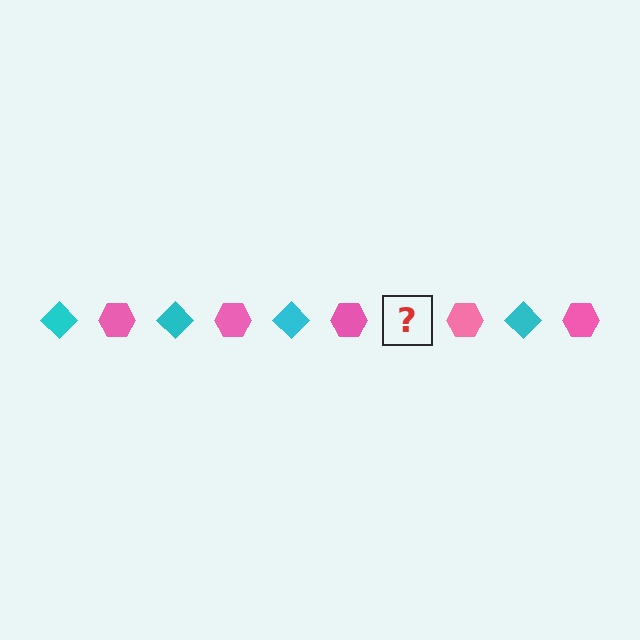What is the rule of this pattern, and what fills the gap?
The rule is that the pattern alternates between cyan diamond and pink hexagon. The gap should be filled with a cyan diamond.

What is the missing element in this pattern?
The missing element is a cyan diamond.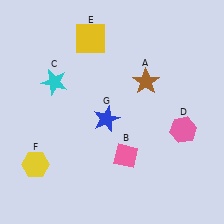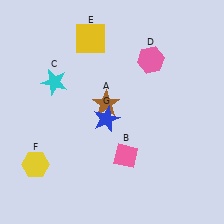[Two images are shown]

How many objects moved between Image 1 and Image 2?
2 objects moved between the two images.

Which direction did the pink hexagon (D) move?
The pink hexagon (D) moved up.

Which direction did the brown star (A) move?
The brown star (A) moved left.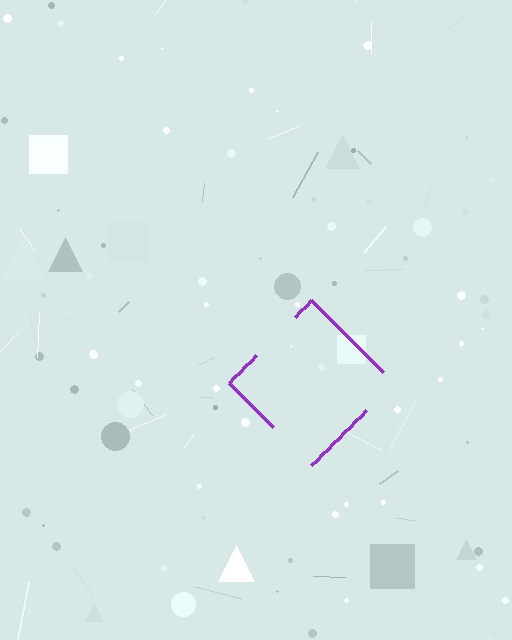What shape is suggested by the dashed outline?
The dashed outline suggests a diamond.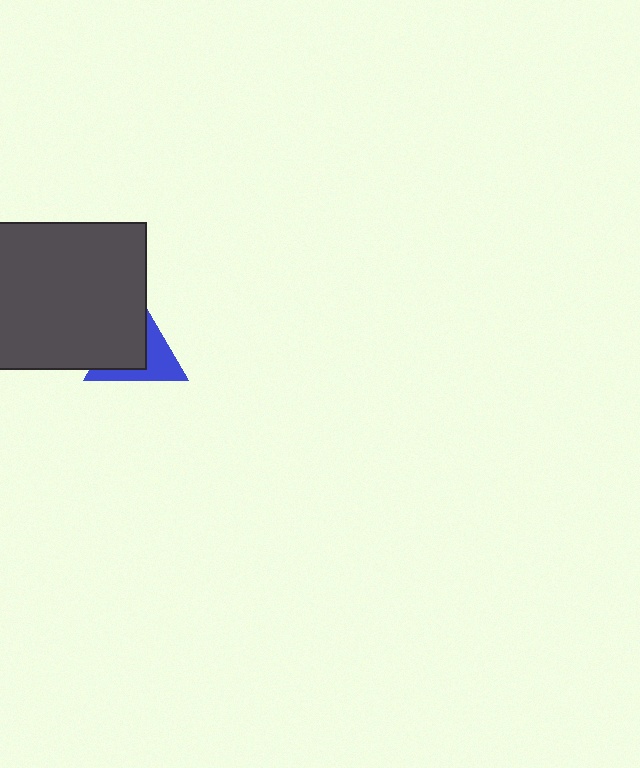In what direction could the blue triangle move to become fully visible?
The blue triangle could move right. That would shift it out from behind the dark gray rectangle entirely.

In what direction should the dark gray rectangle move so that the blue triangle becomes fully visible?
The dark gray rectangle should move left. That is the shortest direction to clear the overlap and leave the blue triangle fully visible.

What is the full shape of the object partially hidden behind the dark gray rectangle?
The partially hidden object is a blue triangle.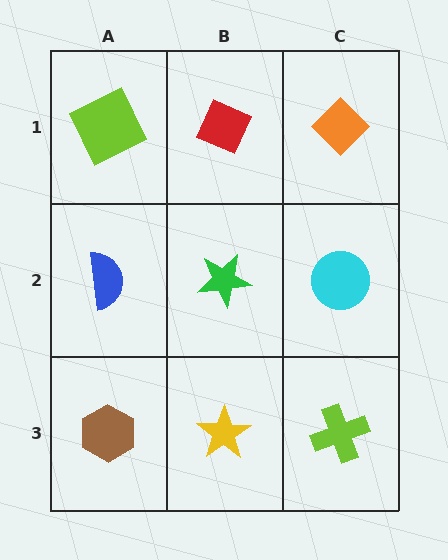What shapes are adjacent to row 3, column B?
A green star (row 2, column B), a brown hexagon (row 3, column A), a lime cross (row 3, column C).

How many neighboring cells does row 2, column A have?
3.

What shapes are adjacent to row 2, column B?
A red diamond (row 1, column B), a yellow star (row 3, column B), a blue semicircle (row 2, column A), a cyan circle (row 2, column C).